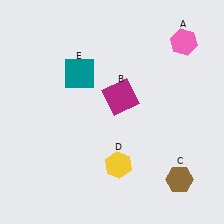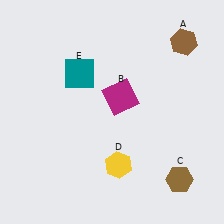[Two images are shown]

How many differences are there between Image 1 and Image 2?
There is 1 difference between the two images.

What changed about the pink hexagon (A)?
In Image 1, A is pink. In Image 2, it changed to brown.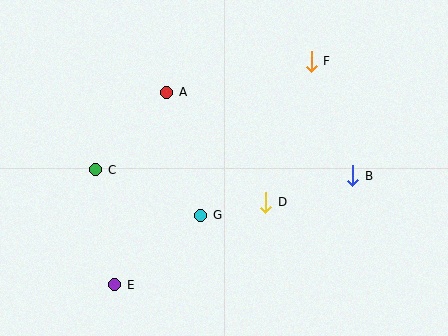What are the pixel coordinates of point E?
Point E is at (115, 285).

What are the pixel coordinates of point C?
Point C is at (96, 170).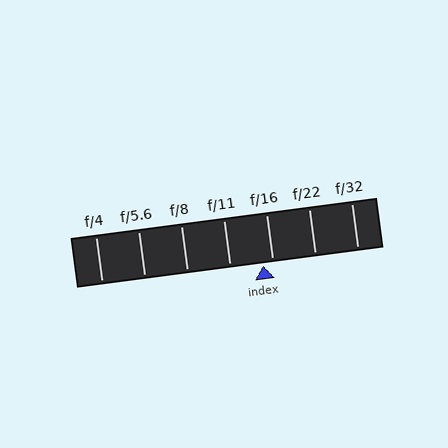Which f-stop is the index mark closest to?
The index mark is closest to f/16.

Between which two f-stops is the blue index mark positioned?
The index mark is between f/11 and f/16.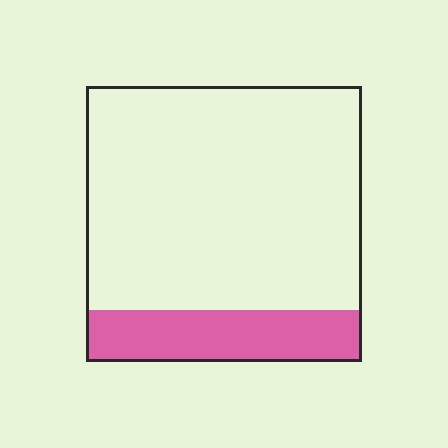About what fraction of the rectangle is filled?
About one fifth (1/5).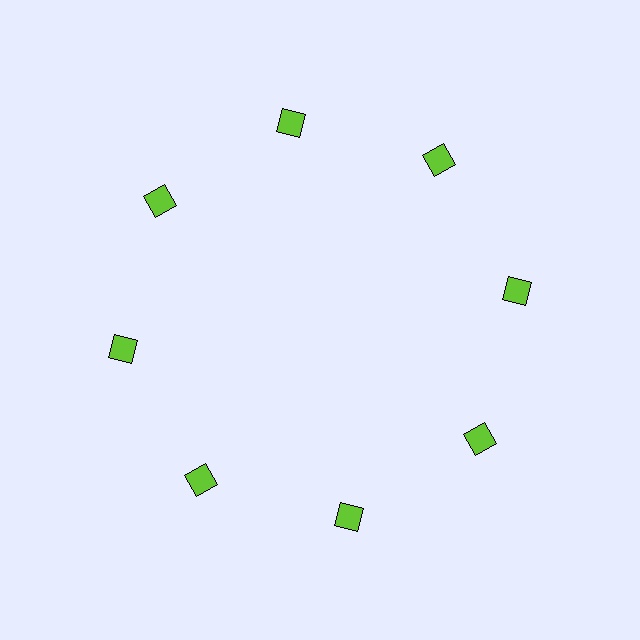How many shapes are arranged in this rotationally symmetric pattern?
There are 8 shapes, arranged in 8 groups of 1.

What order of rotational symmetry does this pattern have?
This pattern has 8-fold rotational symmetry.